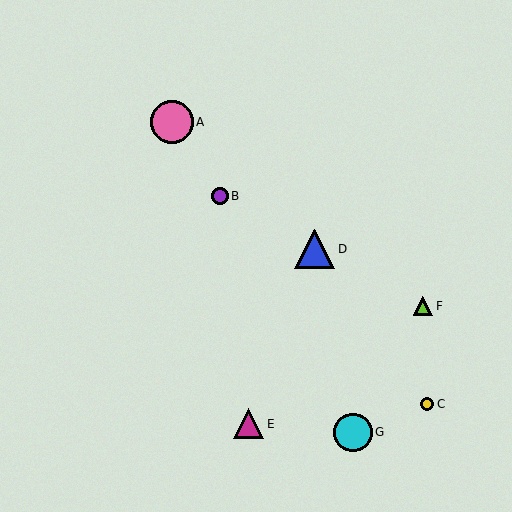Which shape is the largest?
The pink circle (labeled A) is the largest.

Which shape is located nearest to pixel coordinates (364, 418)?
The cyan circle (labeled G) at (353, 432) is nearest to that location.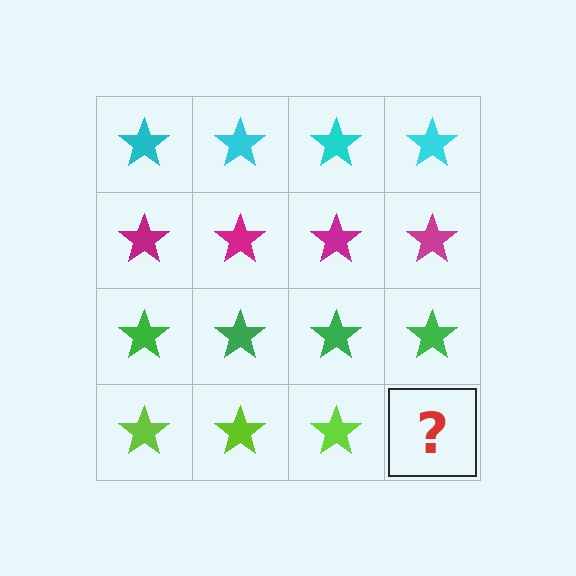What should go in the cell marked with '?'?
The missing cell should contain a lime star.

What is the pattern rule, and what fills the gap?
The rule is that each row has a consistent color. The gap should be filled with a lime star.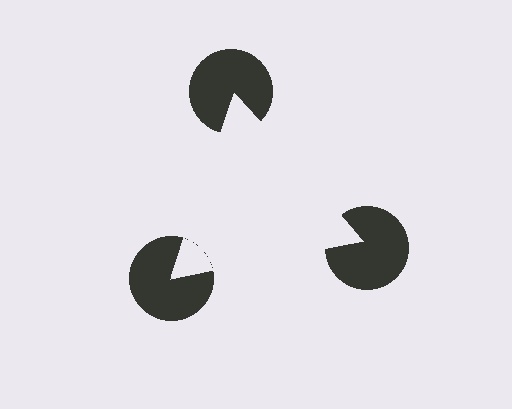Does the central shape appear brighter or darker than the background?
It typically appears slightly brighter than the background, even though no actual brightness change is drawn.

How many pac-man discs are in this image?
There are 3 — one at each vertex of the illusory triangle.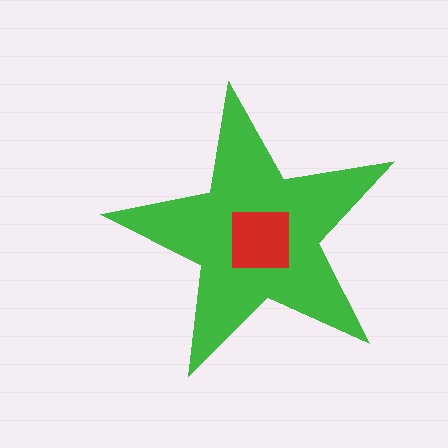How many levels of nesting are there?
2.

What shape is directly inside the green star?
The red square.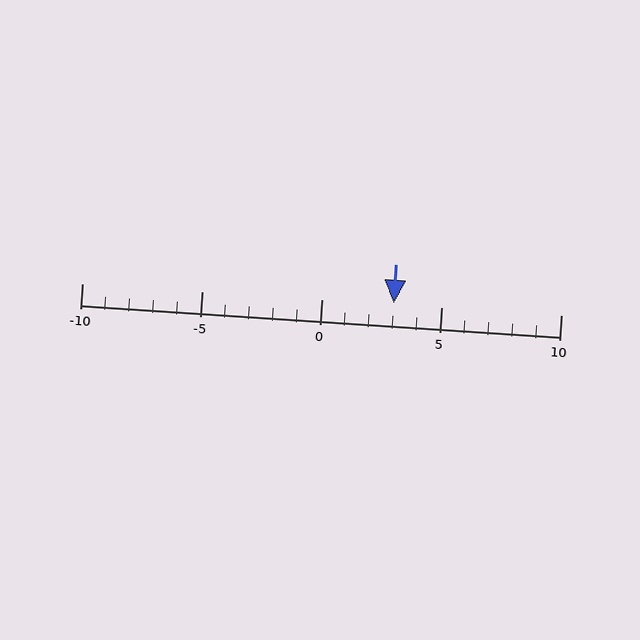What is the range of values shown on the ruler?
The ruler shows values from -10 to 10.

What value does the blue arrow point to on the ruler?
The blue arrow points to approximately 3.